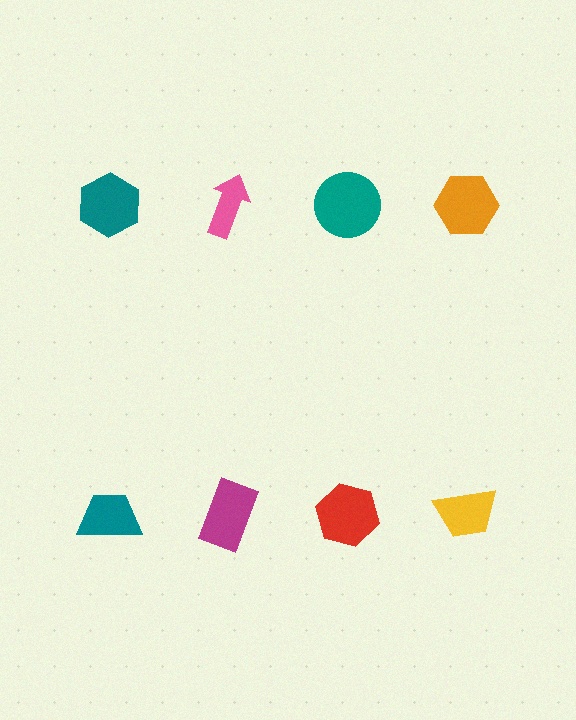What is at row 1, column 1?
A teal hexagon.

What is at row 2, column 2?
A magenta rectangle.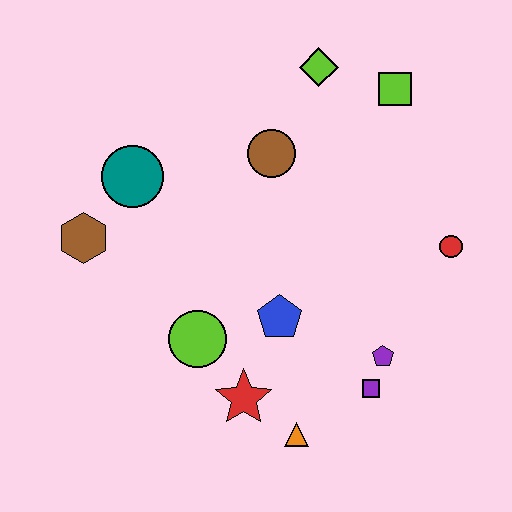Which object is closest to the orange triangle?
The red star is closest to the orange triangle.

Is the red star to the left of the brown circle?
Yes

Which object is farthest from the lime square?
The orange triangle is farthest from the lime square.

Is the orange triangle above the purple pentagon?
No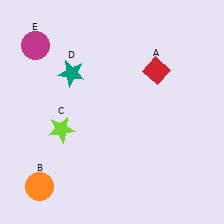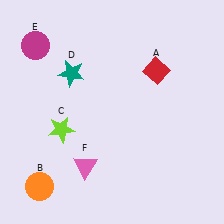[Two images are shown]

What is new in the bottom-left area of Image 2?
A pink triangle (F) was added in the bottom-left area of Image 2.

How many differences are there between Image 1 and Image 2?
There is 1 difference between the two images.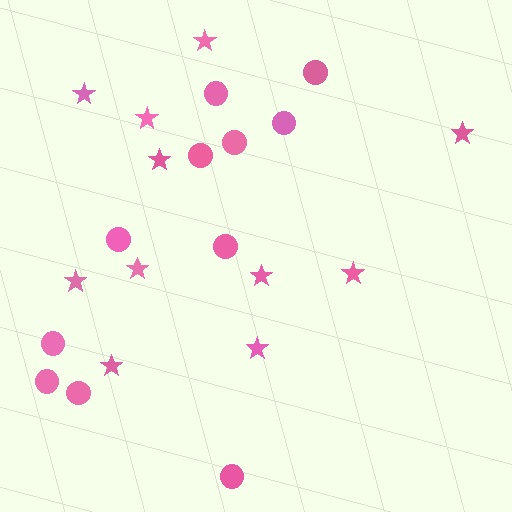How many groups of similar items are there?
There are 2 groups: one group of stars (11) and one group of circles (11).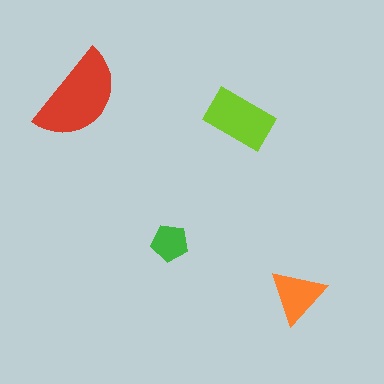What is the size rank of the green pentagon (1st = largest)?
4th.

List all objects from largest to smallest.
The red semicircle, the lime rectangle, the orange triangle, the green pentagon.